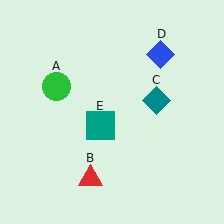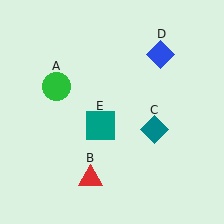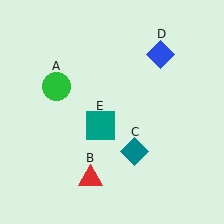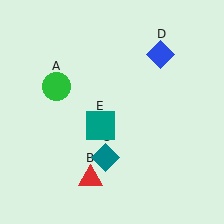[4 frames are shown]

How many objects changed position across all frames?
1 object changed position: teal diamond (object C).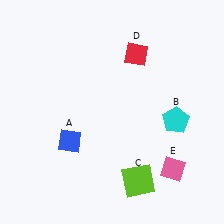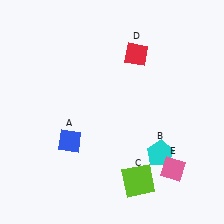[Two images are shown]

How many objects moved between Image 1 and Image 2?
1 object moved between the two images.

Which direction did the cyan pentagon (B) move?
The cyan pentagon (B) moved down.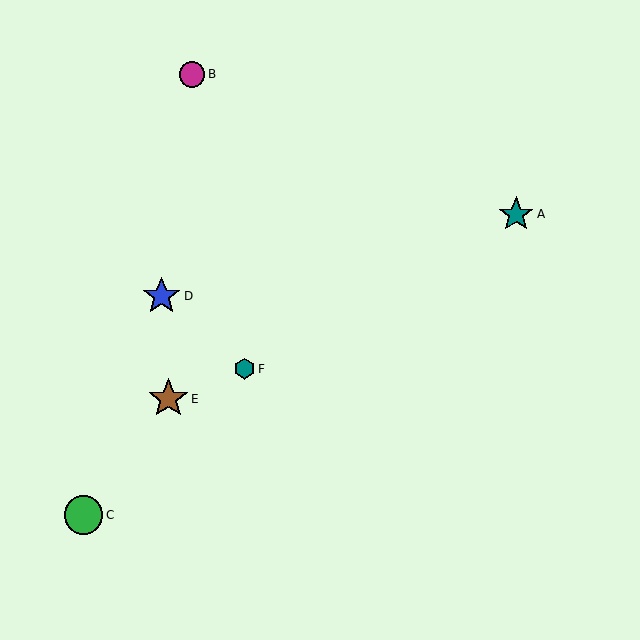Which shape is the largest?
The brown star (labeled E) is the largest.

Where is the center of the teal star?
The center of the teal star is at (516, 215).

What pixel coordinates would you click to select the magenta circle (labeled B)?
Click at (192, 74) to select the magenta circle B.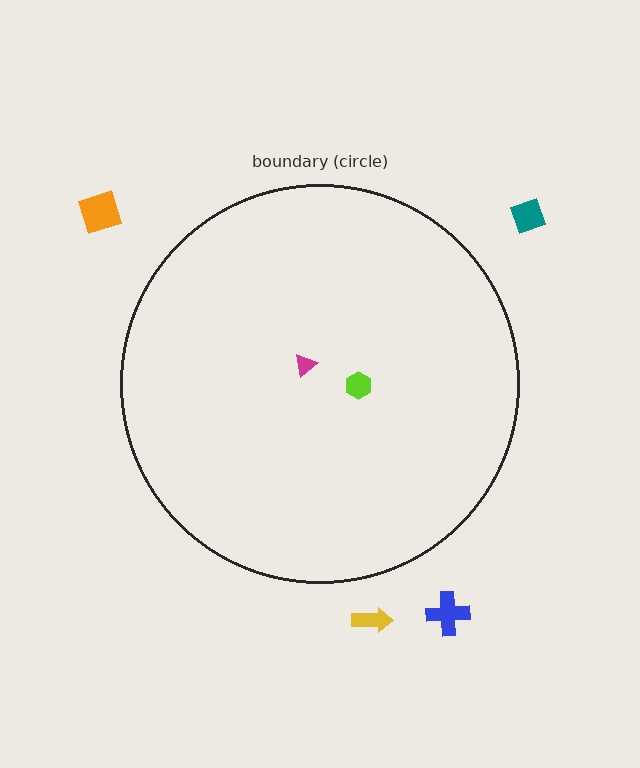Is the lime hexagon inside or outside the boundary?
Inside.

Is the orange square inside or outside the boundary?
Outside.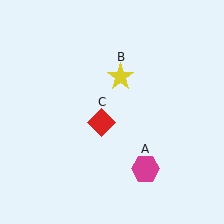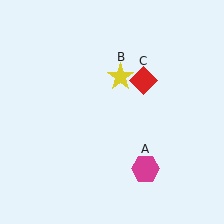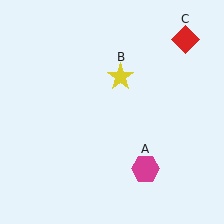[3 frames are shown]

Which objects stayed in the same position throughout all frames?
Magenta hexagon (object A) and yellow star (object B) remained stationary.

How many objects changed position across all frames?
1 object changed position: red diamond (object C).